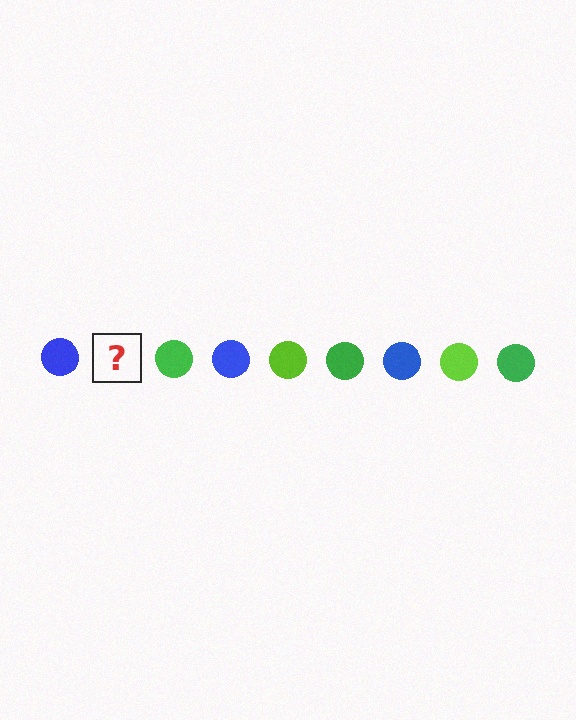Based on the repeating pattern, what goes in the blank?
The blank should be a lime circle.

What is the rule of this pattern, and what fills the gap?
The rule is that the pattern cycles through blue, lime, green circles. The gap should be filled with a lime circle.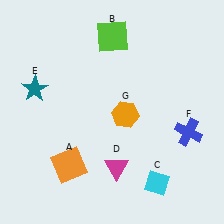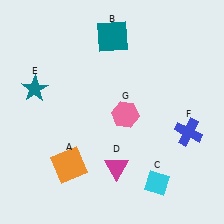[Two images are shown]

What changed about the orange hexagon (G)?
In Image 1, G is orange. In Image 2, it changed to pink.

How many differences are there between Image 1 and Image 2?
There are 2 differences between the two images.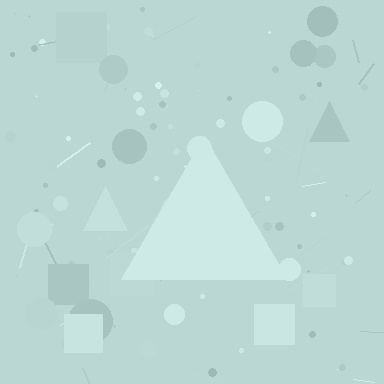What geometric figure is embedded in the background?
A triangle is embedded in the background.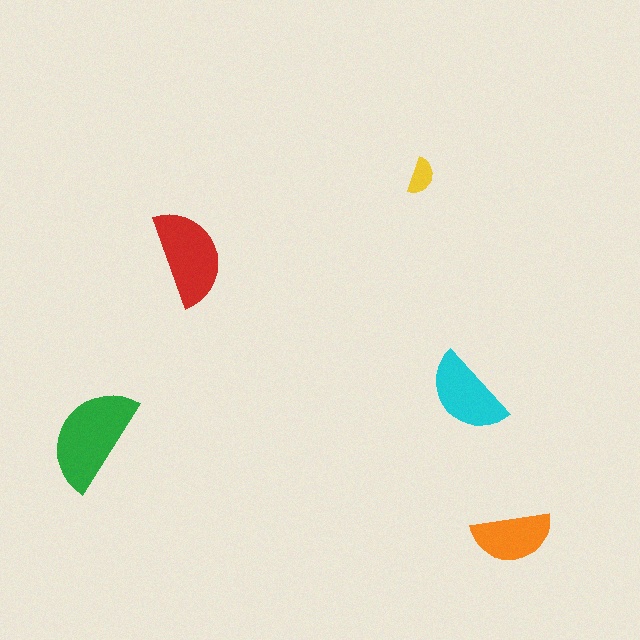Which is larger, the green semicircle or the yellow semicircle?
The green one.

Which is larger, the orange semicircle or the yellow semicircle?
The orange one.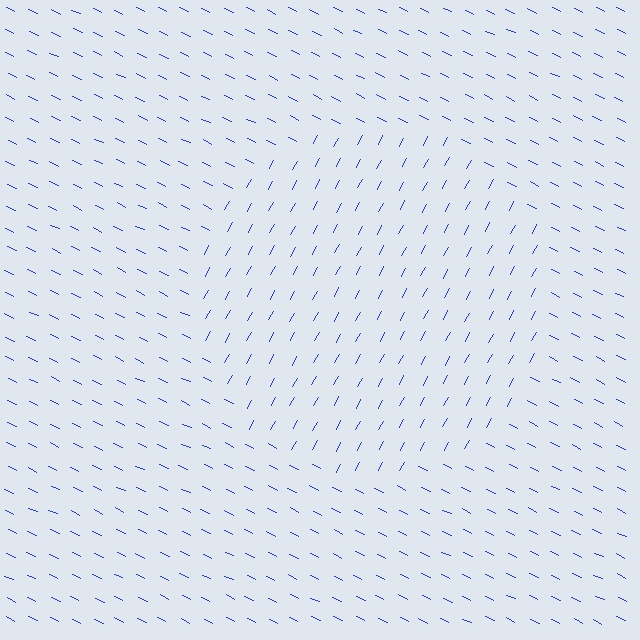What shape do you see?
I see a circle.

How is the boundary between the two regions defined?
The boundary is defined purely by a change in line orientation (approximately 88 degrees difference). All lines are the same color and thickness.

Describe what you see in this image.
The image is filled with small blue line segments. A circle region in the image has lines oriented differently from the surrounding lines, creating a visible texture boundary.